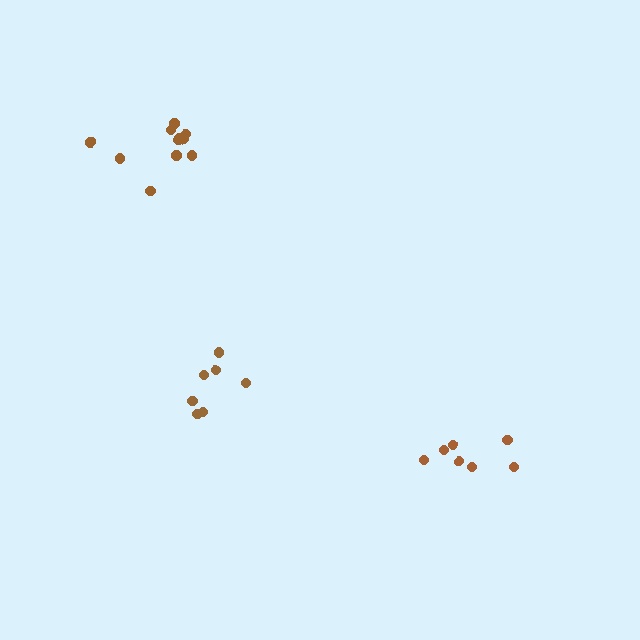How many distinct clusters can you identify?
There are 3 distinct clusters.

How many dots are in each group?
Group 1: 7 dots, Group 2: 7 dots, Group 3: 11 dots (25 total).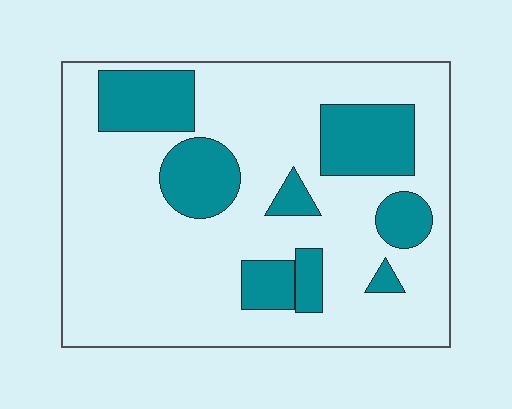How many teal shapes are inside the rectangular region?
8.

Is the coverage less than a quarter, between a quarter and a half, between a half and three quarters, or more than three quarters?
Less than a quarter.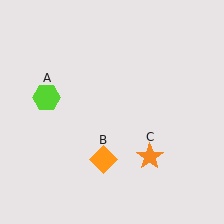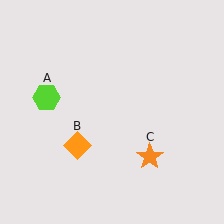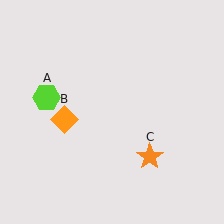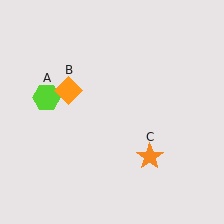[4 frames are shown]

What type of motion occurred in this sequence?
The orange diamond (object B) rotated clockwise around the center of the scene.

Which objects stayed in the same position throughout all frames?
Lime hexagon (object A) and orange star (object C) remained stationary.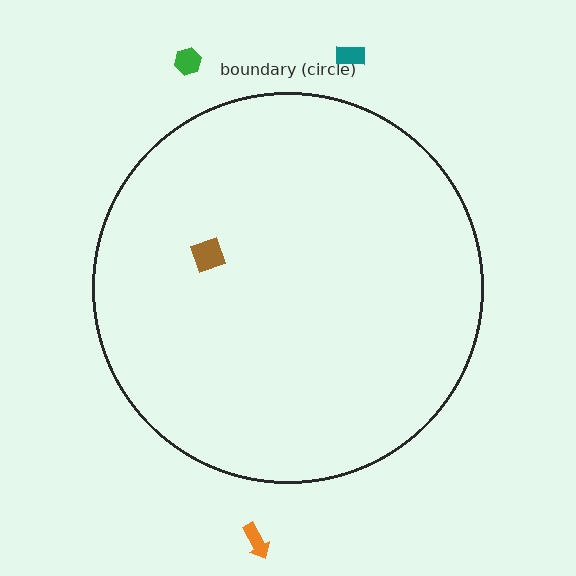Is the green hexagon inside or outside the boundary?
Outside.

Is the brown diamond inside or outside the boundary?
Inside.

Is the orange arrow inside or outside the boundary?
Outside.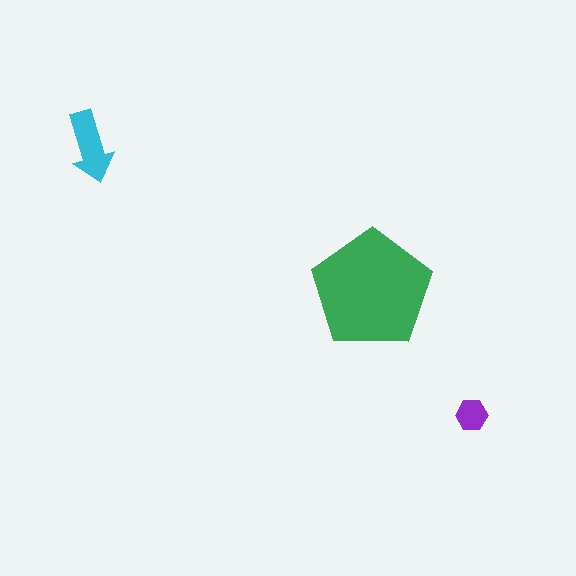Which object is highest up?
The cyan arrow is topmost.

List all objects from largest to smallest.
The green pentagon, the cyan arrow, the purple hexagon.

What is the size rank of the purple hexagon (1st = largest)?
3rd.